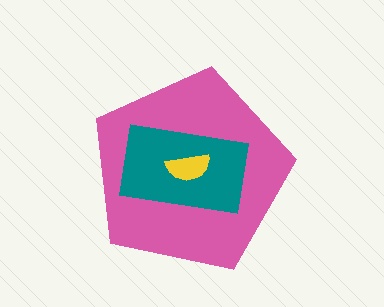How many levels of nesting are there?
3.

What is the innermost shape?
The yellow semicircle.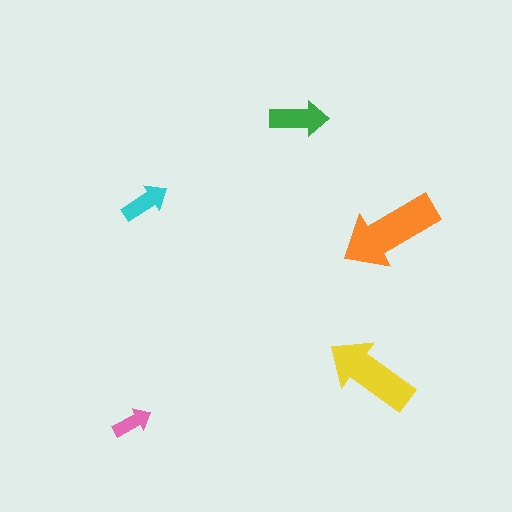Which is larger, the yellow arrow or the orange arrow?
The orange one.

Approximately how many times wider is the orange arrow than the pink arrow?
About 2.5 times wider.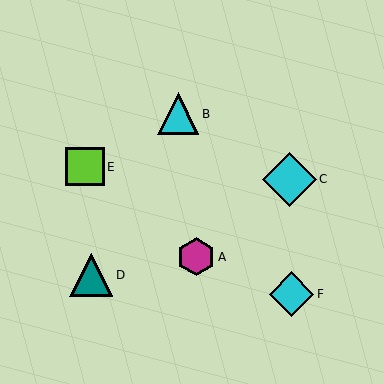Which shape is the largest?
The cyan diamond (labeled C) is the largest.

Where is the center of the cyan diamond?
The center of the cyan diamond is at (289, 180).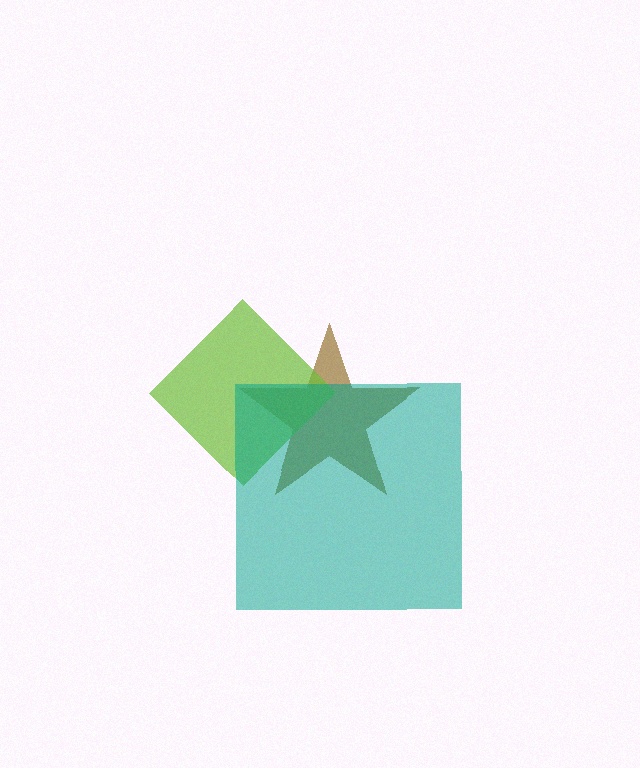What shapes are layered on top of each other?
The layered shapes are: a brown star, a lime diamond, a teal square.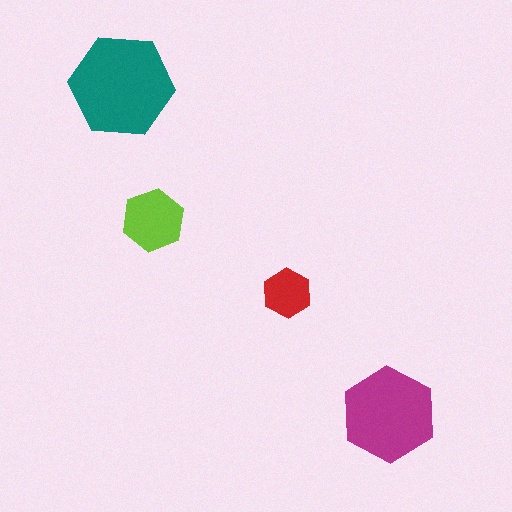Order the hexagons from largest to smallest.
the teal one, the magenta one, the lime one, the red one.